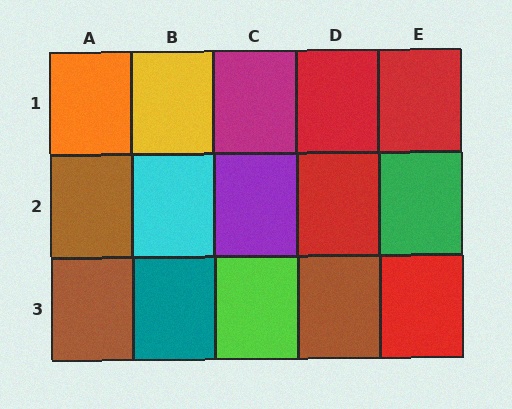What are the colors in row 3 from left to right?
Brown, teal, lime, brown, red.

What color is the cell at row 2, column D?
Red.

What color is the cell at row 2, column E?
Green.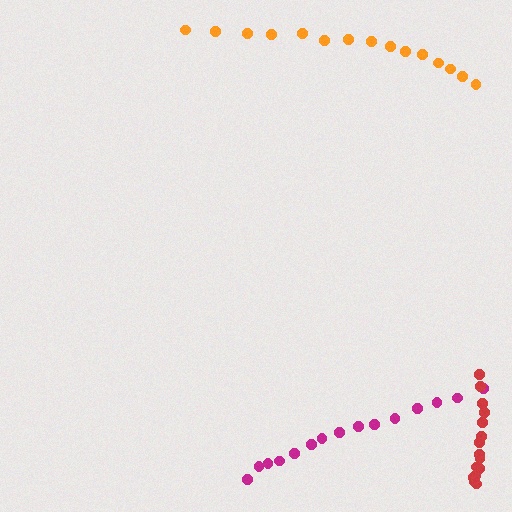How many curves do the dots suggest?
There are 3 distinct paths.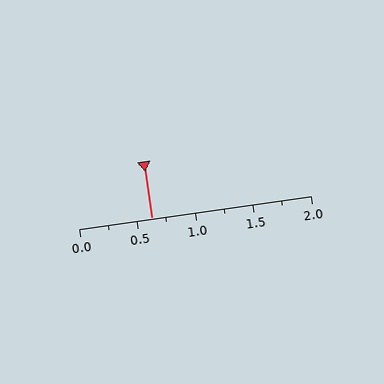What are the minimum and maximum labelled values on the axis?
The axis runs from 0.0 to 2.0.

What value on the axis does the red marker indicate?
The marker indicates approximately 0.62.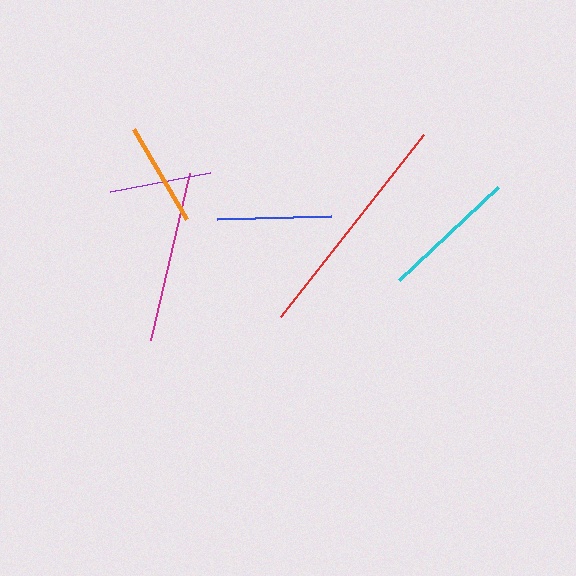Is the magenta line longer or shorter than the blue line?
The magenta line is longer than the blue line.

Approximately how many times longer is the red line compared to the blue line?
The red line is approximately 2.0 times the length of the blue line.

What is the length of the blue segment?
The blue segment is approximately 115 pixels long.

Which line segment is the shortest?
The purple line is the shortest at approximately 102 pixels.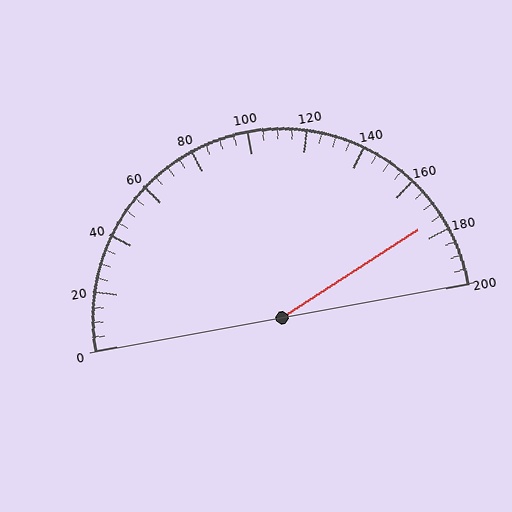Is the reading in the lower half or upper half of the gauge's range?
The reading is in the upper half of the range (0 to 200).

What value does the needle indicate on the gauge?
The needle indicates approximately 175.